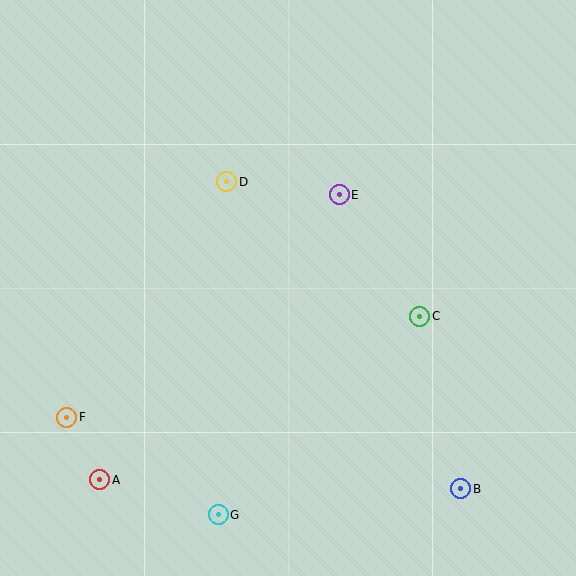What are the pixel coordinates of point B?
Point B is at (461, 489).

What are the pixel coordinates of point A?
Point A is at (100, 480).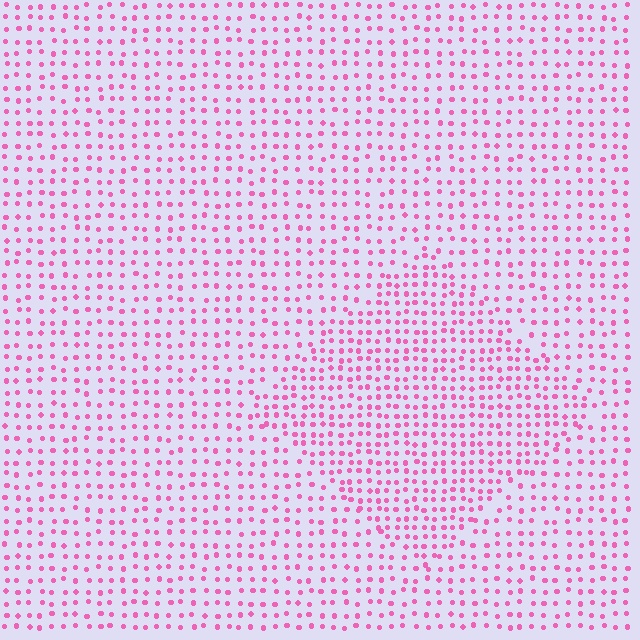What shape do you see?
I see a diamond.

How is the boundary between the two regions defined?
The boundary is defined by a change in element density (approximately 1.6x ratio). All elements are the same color, size, and shape.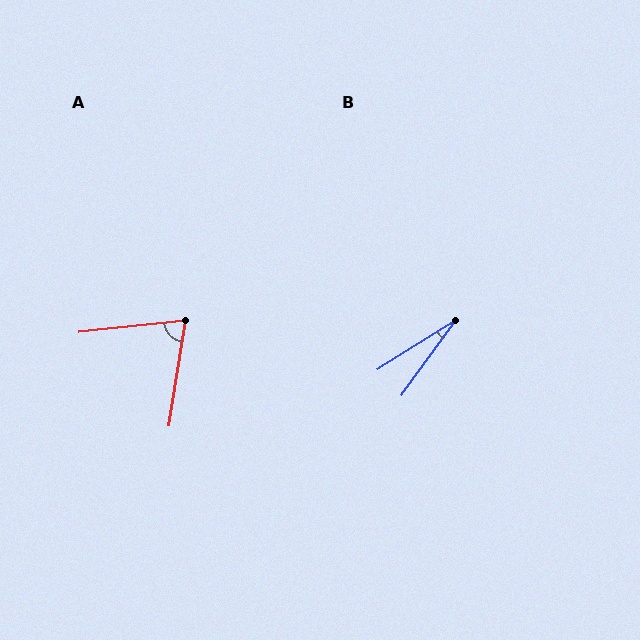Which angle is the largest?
A, at approximately 75 degrees.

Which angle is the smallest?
B, at approximately 22 degrees.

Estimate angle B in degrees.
Approximately 22 degrees.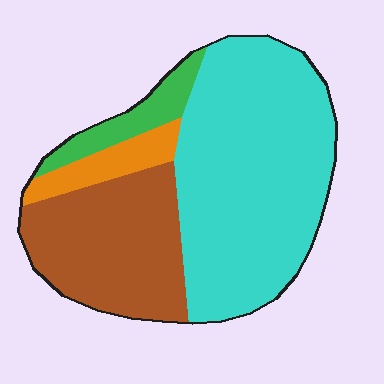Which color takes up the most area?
Cyan, at roughly 55%.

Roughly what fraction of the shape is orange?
Orange takes up less than a quarter of the shape.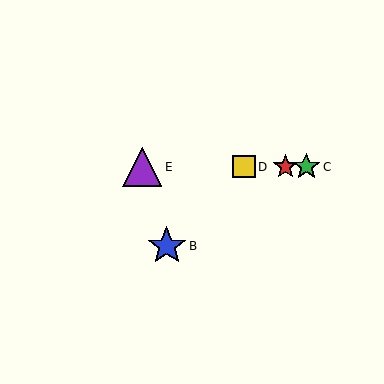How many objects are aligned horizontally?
4 objects (A, C, D, E) are aligned horizontally.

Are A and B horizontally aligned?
No, A is at y≈167 and B is at y≈246.